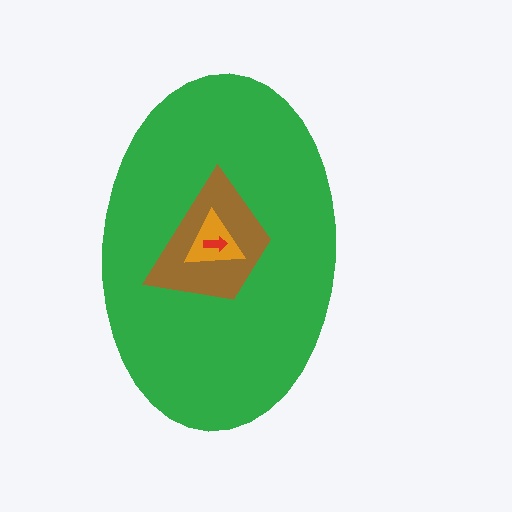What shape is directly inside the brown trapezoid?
The orange triangle.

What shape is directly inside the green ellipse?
The brown trapezoid.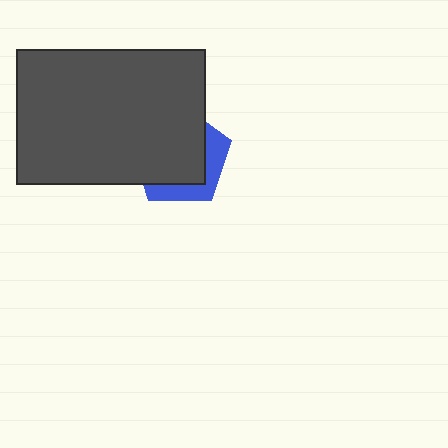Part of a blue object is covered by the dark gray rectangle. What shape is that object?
It is a pentagon.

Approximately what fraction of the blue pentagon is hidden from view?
Roughly 68% of the blue pentagon is hidden behind the dark gray rectangle.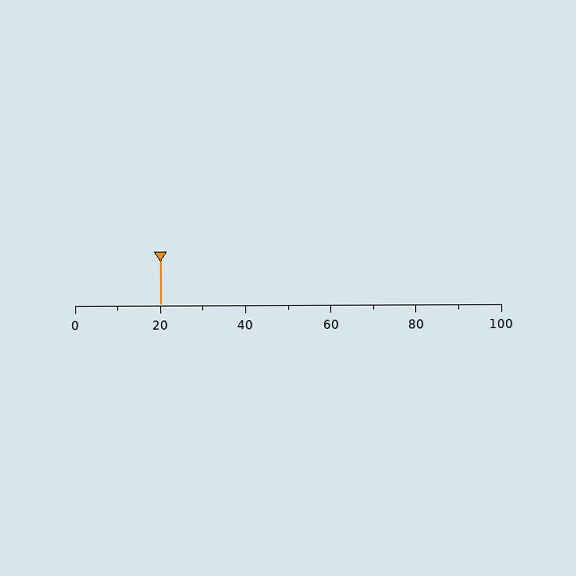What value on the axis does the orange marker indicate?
The marker indicates approximately 20.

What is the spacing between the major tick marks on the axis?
The major ticks are spaced 20 apart.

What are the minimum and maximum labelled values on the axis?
The axis runs from 0 to 100.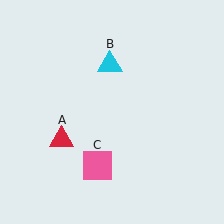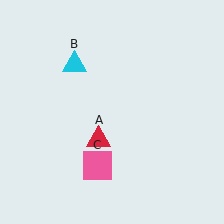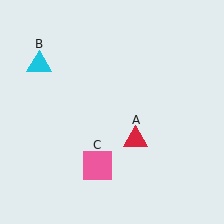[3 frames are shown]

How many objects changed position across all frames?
2 objects changed position: red triangle (object A), cyan triangle (object B).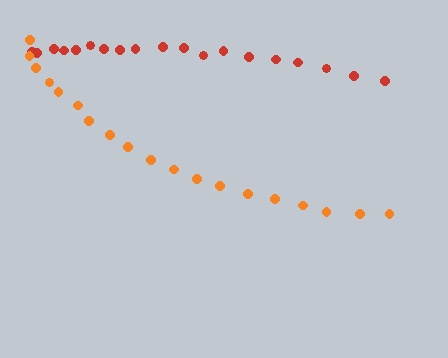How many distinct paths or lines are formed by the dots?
There are 2 distinct paths.